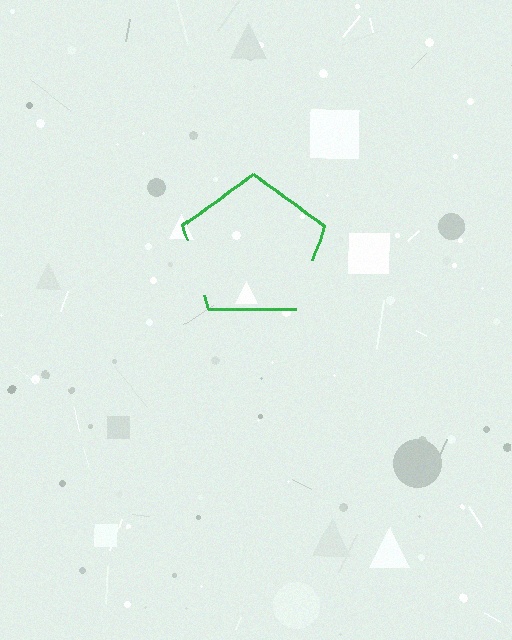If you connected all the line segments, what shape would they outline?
They would outline a pentagon.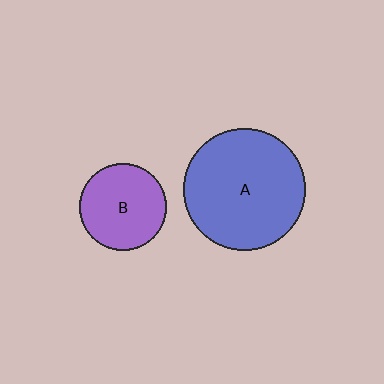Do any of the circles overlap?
No, none of the circles overlap.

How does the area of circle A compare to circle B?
Approximately 1.9 times.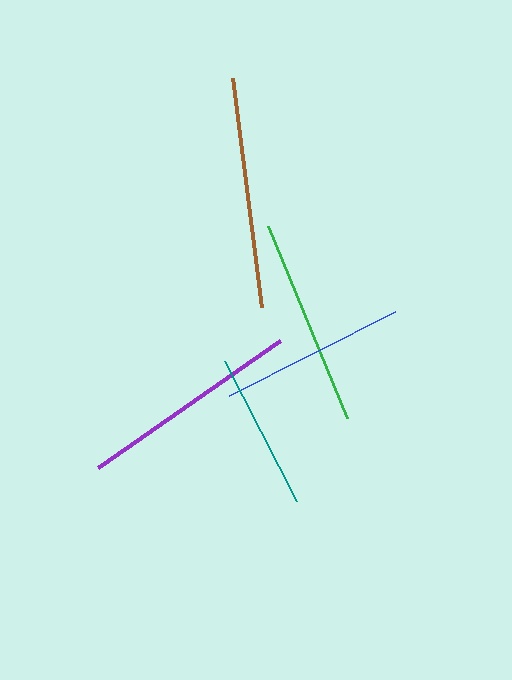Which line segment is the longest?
The brown line is the longest at approximately 231 pixels.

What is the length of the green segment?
The green segment is approximately 207 pixels long.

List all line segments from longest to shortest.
From longest to shortest: brown, purple, green, blue, teal.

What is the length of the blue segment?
The blue segment is approximately 185 pixels long.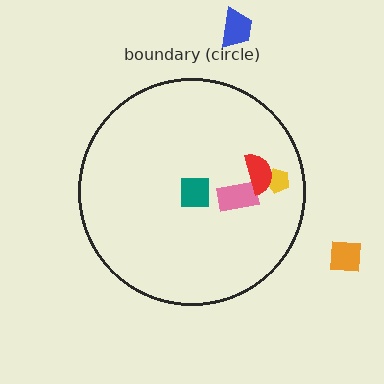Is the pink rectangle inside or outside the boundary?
Inside.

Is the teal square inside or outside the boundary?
Inside.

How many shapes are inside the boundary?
4 inside, 2 outside.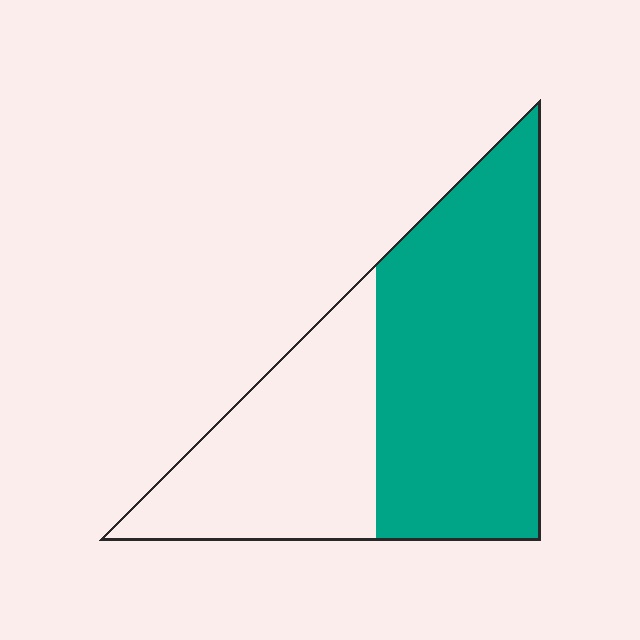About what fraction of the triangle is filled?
About three fifths (3/5).